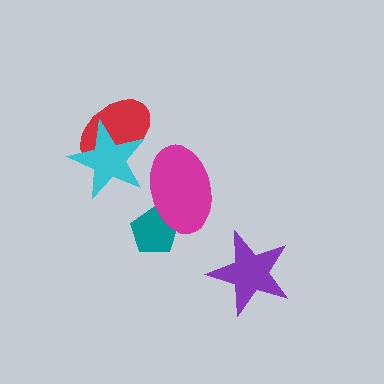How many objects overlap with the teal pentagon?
1 object overlaps with the teal pentagon.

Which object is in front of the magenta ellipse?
The cyan star is in front of the magenta ellipse.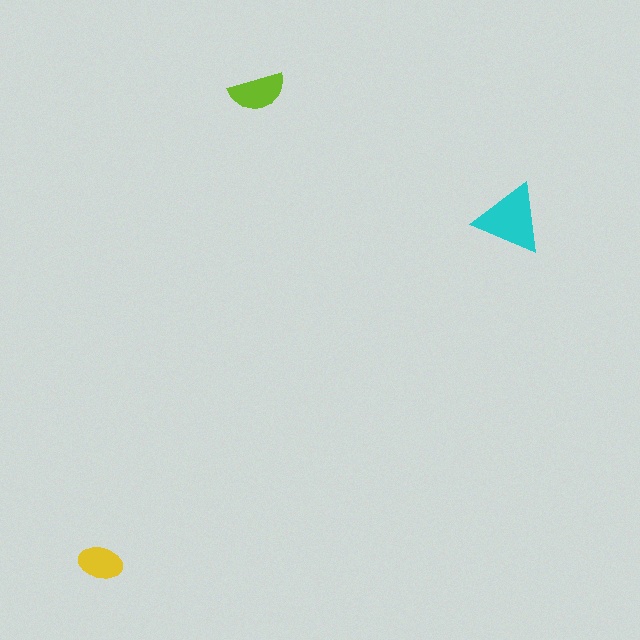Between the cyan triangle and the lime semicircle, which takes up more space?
The cyan triangle.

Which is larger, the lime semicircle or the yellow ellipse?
The lime semicircle.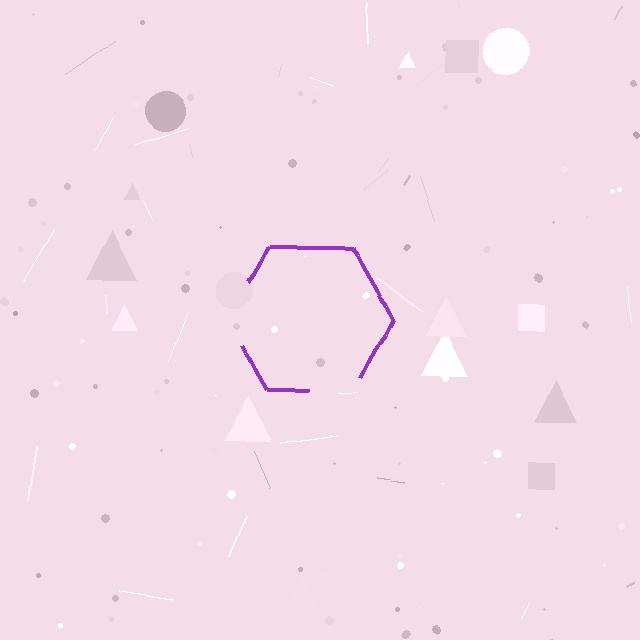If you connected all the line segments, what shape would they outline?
They would outline a hexagon.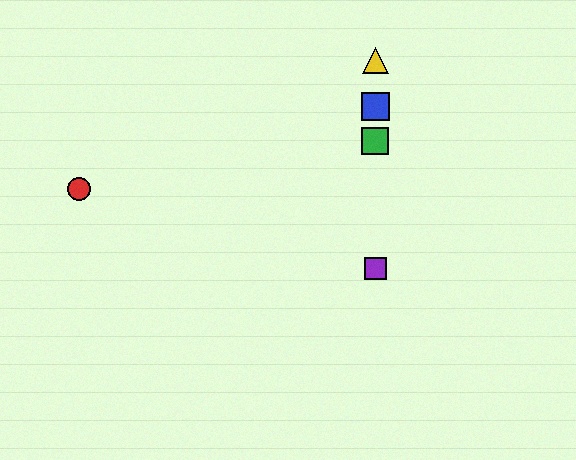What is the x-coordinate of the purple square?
The purple square is at x≈375.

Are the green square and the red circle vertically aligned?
No, the green square is at x≈375 and the red circle is at x≈79.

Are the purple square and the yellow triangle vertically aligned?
Yes, both are at x≈375.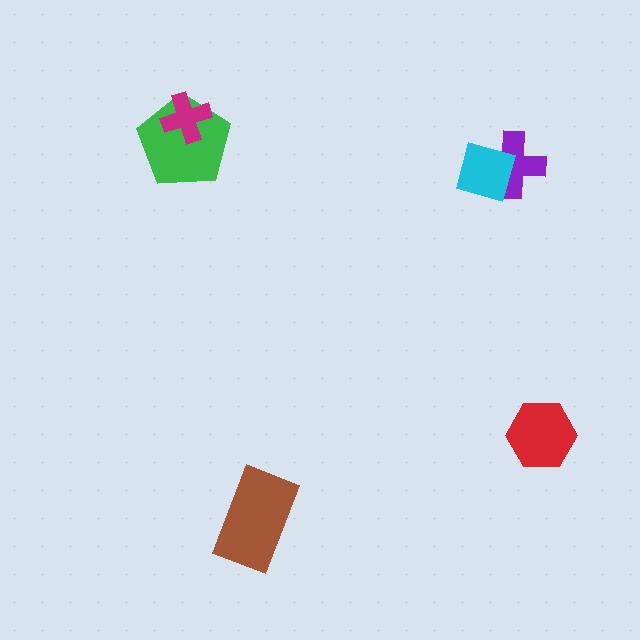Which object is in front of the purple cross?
The cyan diamond is in front of the purple cross.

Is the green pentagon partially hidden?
Yes, it is partially covered by another shape.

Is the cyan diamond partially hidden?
No, no other shape covers it.